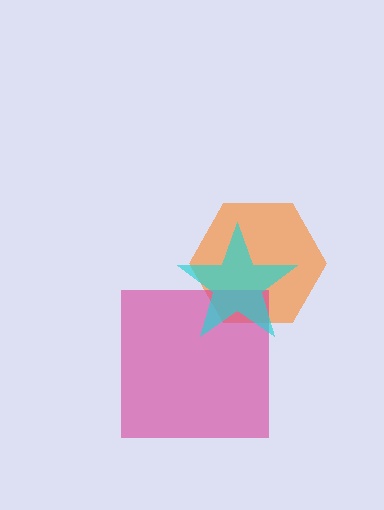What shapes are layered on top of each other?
The layered shapes are: an orange hexagon, a magenta square, a cyan star.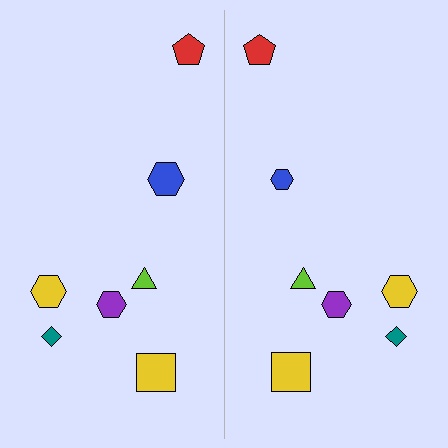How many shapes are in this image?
There are 14 shapes in this image.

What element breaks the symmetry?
The blue hexagon on the right side has a different size than its mirror counterpart.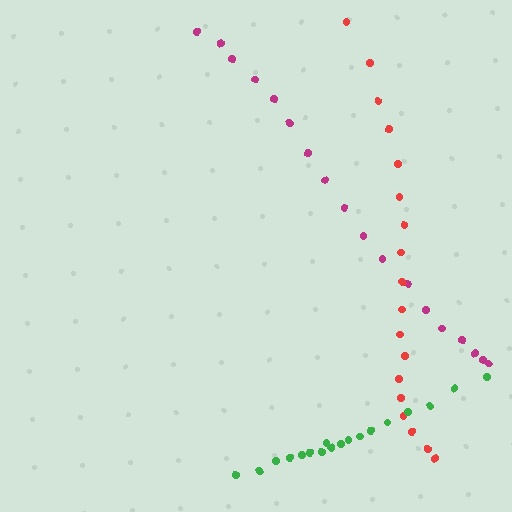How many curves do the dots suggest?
There are 3 distinct paths.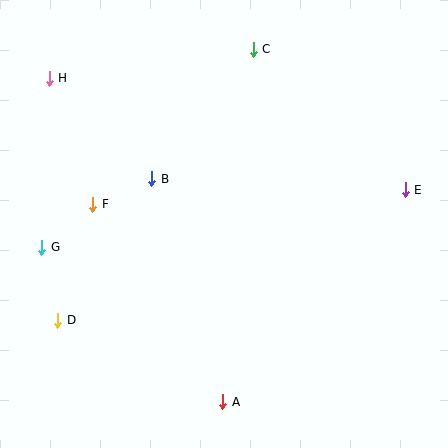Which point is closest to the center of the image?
Point B at (152, 179) is closest to the center.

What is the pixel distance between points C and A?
The distance between C and A is 354 pixels.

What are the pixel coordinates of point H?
Point H is at (49, 78).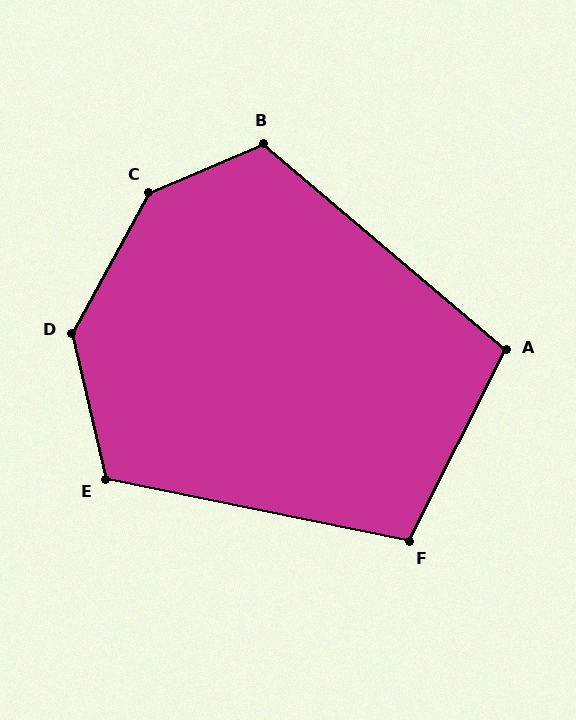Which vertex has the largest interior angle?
C, at approximately 142 degrees.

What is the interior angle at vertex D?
Approximately 138 degrees (obtuse).